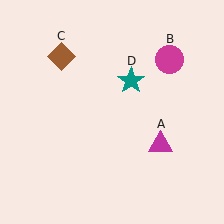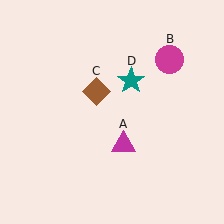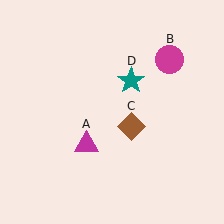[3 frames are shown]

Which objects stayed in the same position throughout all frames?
Magenta circle (object B) and teal star (object D) remained stationary.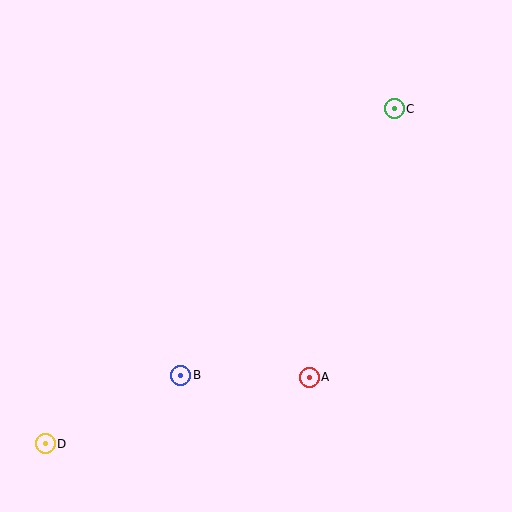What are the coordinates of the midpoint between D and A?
The midpoint between D and A is at (177, 411).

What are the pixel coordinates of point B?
Point B is at (181, 375).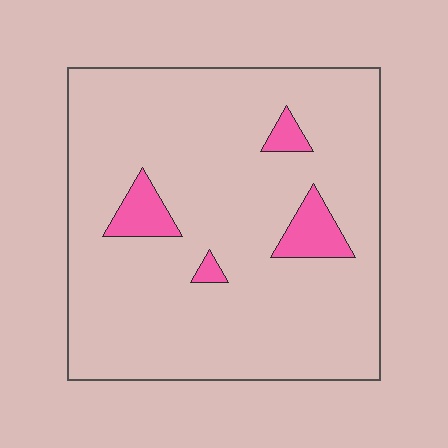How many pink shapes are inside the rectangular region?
4.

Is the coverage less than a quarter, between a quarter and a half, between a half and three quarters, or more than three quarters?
Less than a quarter.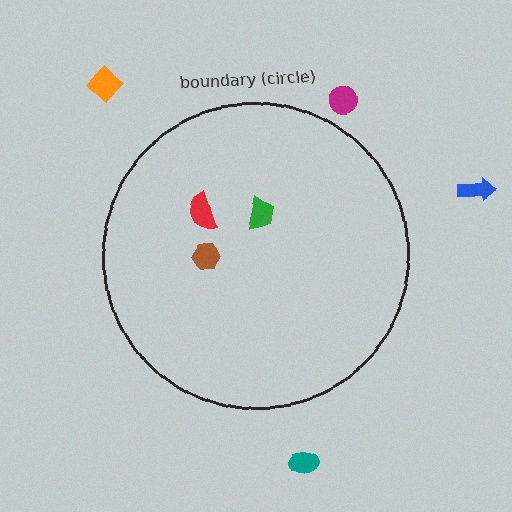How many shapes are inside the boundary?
3 inside, 4 outside.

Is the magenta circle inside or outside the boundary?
Outside.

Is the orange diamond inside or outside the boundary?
Outside.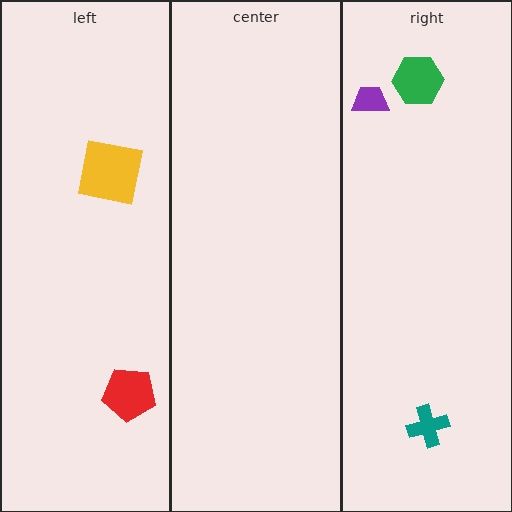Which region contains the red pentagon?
The left region.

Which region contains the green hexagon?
The right region.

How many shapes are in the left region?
2.